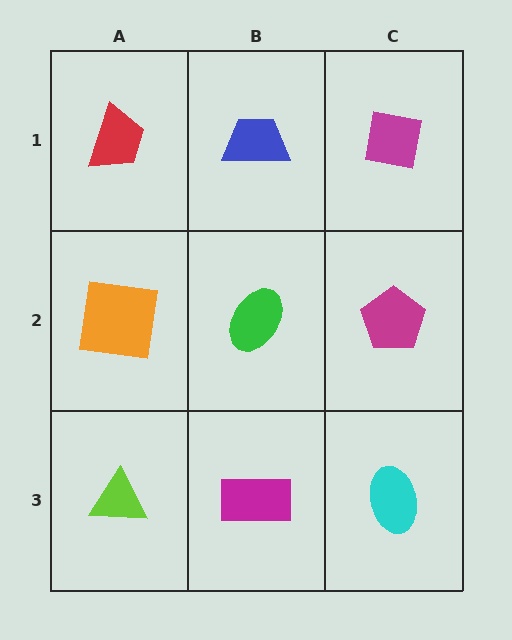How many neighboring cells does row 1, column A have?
2.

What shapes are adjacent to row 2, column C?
A magenta square (row 1, column C), a cyan ellipse (row 3, column C), a green ellipse (row 2, column B).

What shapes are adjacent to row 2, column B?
A blue trapezoid (row 1, column B), a magenta rectangle (row 3, column B), an orange square (row 2, column A), a magenta pentagon (row 2, column C).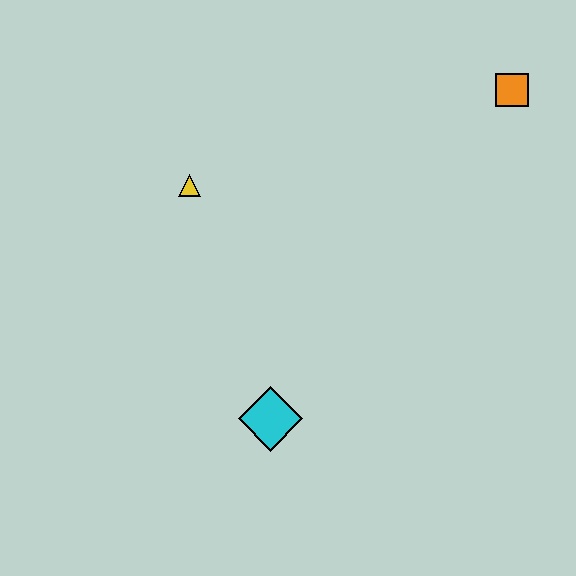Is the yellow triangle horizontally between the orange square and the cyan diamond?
No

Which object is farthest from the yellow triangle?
The orange square is farthest from the yellow triangle.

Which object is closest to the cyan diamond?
The yellow triangle is closest to the cyan diamond.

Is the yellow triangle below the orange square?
Yes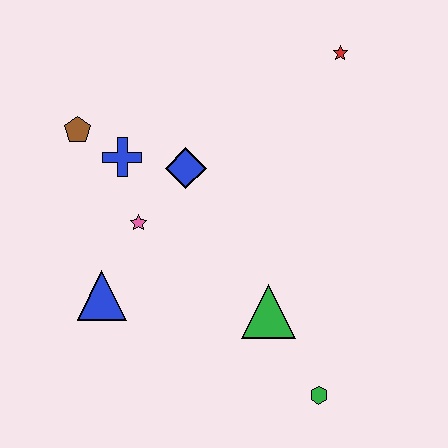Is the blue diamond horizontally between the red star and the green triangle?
No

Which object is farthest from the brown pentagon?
The green hexagon is farthest from the brown pentagon.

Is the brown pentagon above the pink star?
Yes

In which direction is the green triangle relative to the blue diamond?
The green triangle is below the blue diamond.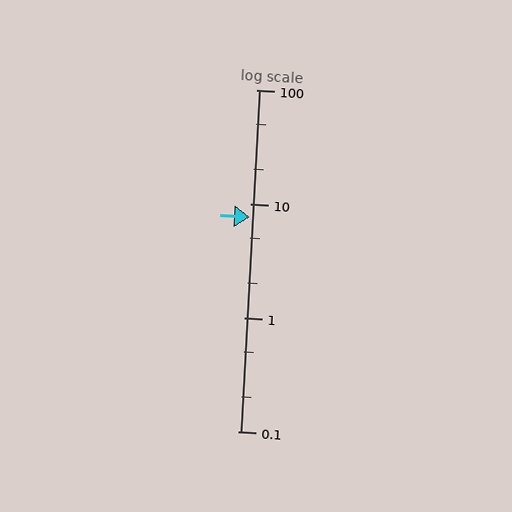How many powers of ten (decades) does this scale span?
The scale spans 3 decades, from 0.1 to 100.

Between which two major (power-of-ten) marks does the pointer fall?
The pointer is between 1 and 10.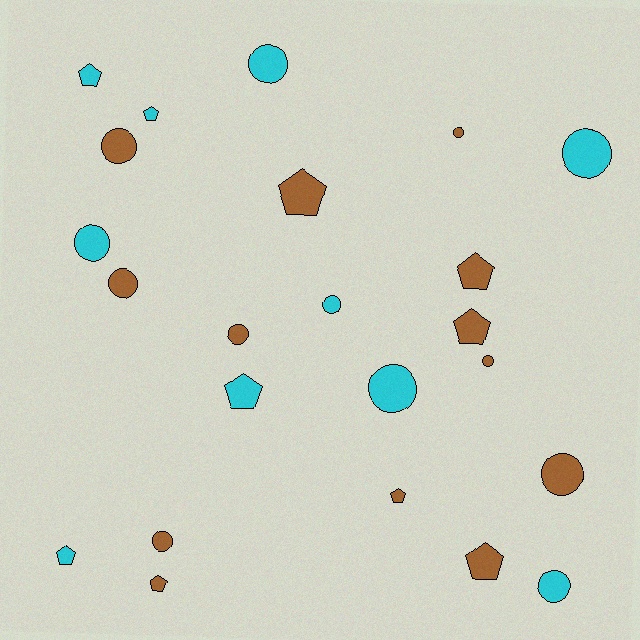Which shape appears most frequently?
Circle, with 13 objects.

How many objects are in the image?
There are 23 objects.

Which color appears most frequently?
Brown, with 13 objects.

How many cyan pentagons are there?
There are 4 cyan pentagons.